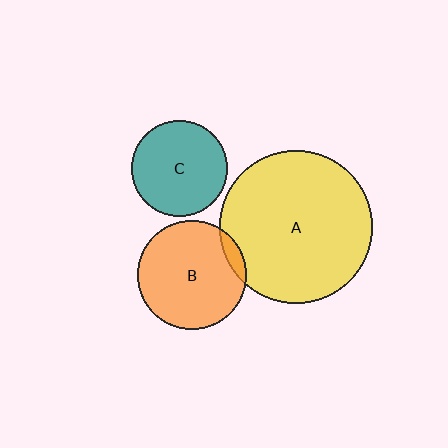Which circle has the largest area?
Circle A (yellow).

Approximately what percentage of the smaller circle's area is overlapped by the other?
Approximately 10%.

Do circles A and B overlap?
Yes.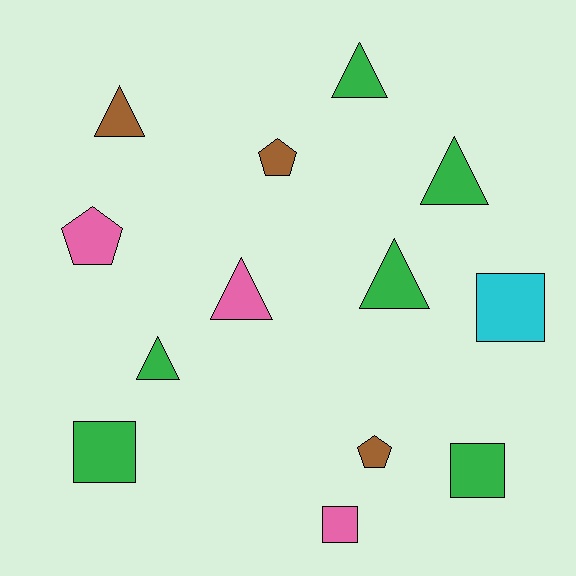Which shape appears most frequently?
Triangle, with 6 objects.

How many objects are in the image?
There are 13 objects.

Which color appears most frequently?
Green, with 6 objects.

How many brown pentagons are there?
There are 2 brown pentagons.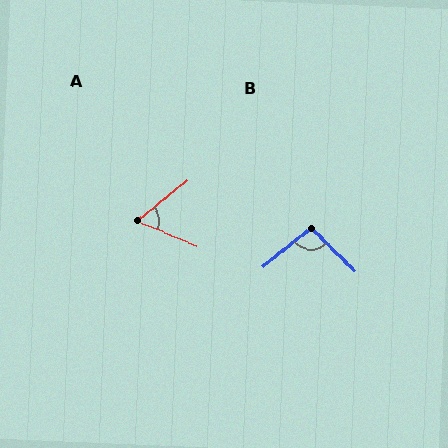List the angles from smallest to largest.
A (61°), B (97°).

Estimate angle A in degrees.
Approximately 61 degrees.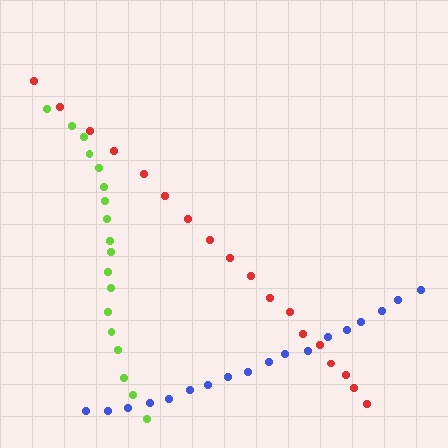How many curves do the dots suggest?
There are 3 distinct paths.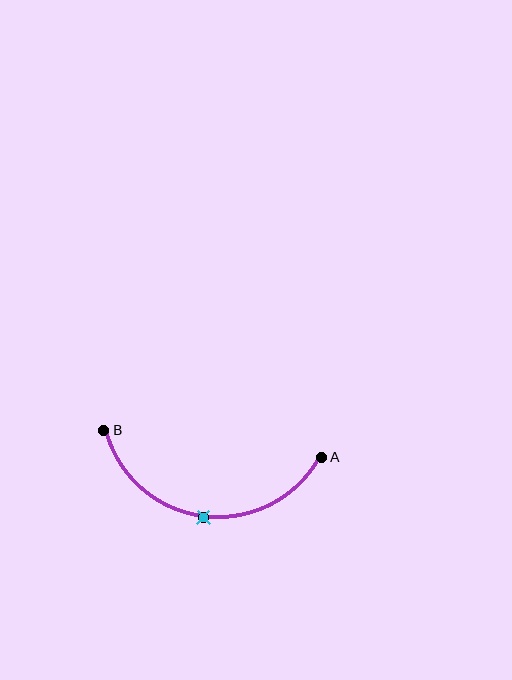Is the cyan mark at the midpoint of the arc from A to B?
Yes. The cyan mark lies on the arc at equal arc-length from both A and B — it is the arc midpoint.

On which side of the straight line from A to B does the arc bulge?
The arc bulges below the straight line connecting A and B.